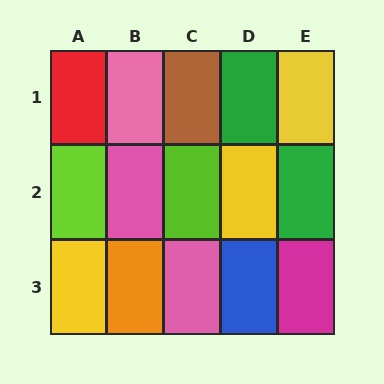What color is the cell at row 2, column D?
Yellow.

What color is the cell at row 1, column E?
Yellow.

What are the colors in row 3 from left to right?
Yellow, orange, pink, blue, magenta.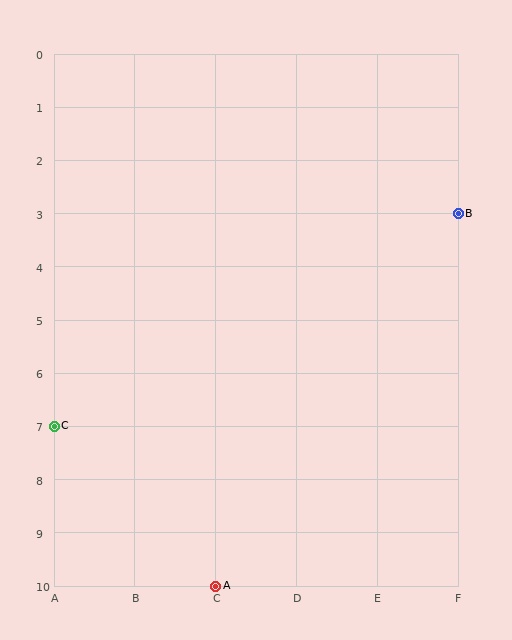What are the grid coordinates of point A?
Point A is at grid coordinates (C, 10).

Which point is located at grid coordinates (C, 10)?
Point A is at (C, 10).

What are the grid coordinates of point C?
Point C is at grid coordinates (A, 7).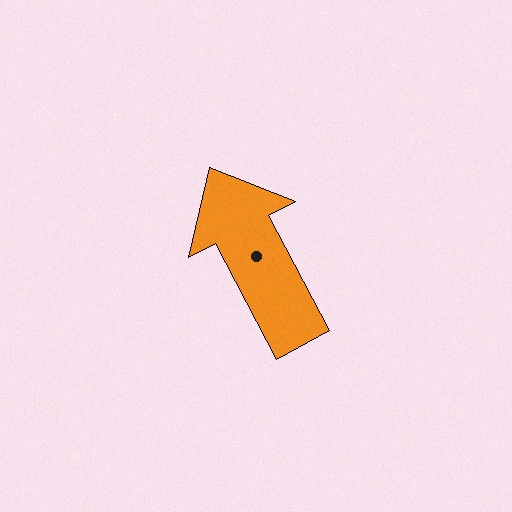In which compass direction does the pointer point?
Northwest.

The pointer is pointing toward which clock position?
Roughly 11 o'clock.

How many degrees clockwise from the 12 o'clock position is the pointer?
Approximately 332 degrees.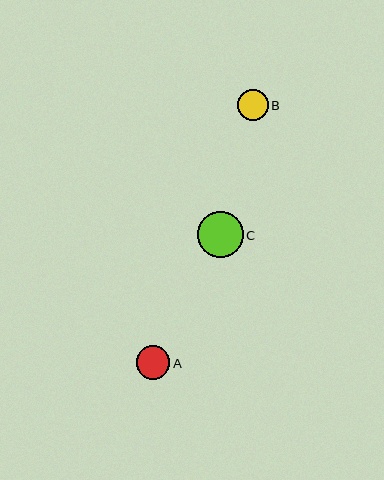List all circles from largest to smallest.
From largest to smallest: C, A, B.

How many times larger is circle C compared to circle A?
Circle C is approximately 1.4 times the size of circle A.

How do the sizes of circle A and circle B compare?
Circle A and circle B are approximately the same size.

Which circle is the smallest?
Circle B is the smallest with a size of approximately 31 pixels.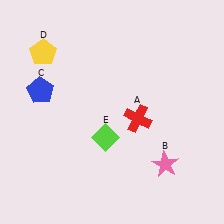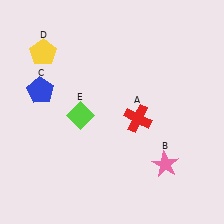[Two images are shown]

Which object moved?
The lime diamond (E) moved left.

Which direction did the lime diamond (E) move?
The lime diamond (E) moved left.